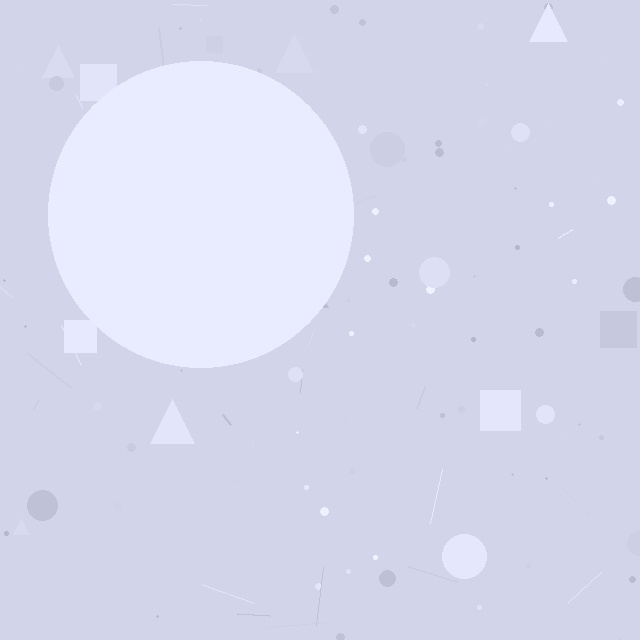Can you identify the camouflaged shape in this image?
The camouflaged shape is a circle.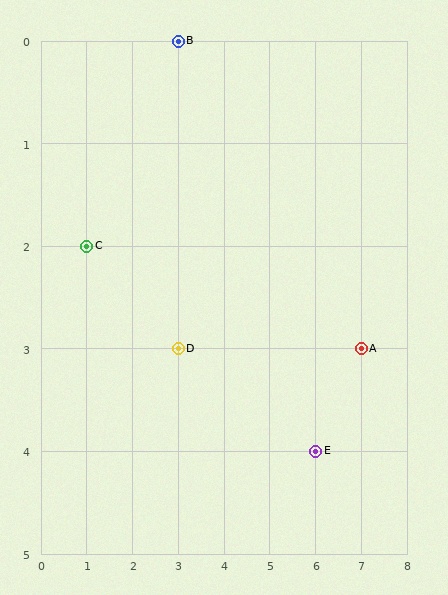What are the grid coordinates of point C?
Point C is at grid coordinates (1, 2).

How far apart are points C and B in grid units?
Points C and B are 2 columns and 2 rows apart (about 2.8 grid units diagonally).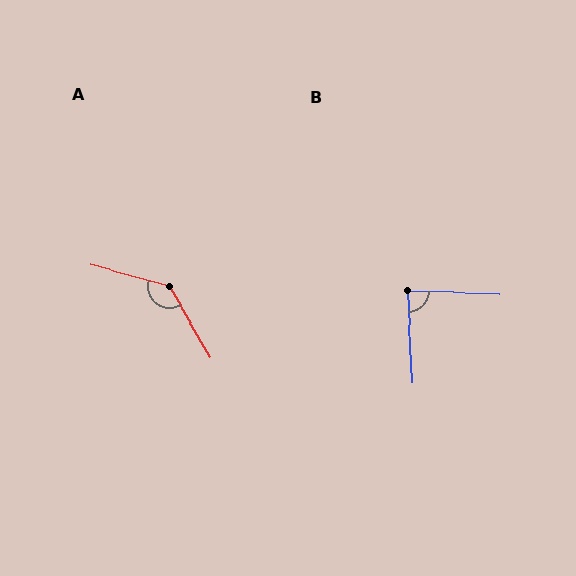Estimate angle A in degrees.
Approximately 135 degrees.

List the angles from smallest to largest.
B (85°), A (135°).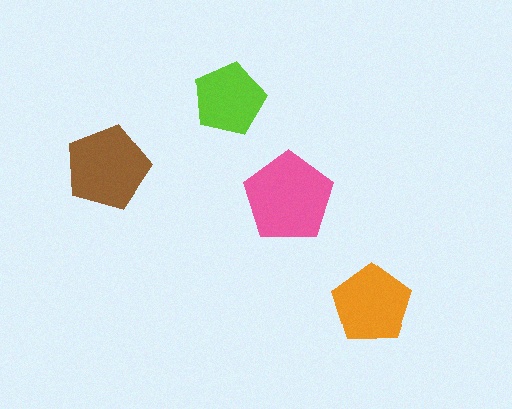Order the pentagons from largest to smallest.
the pink one, the brown one, the orange one, the lime one.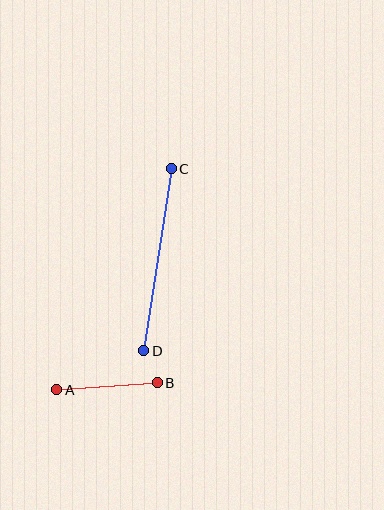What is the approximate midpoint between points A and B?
The midpoint is at approximately (107, 386) pixels.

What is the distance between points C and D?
The distance is approximately 184 pixels.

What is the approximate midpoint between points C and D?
The midpoint is at approximately (158, 260) pixels.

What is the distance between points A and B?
The distance is approximately 101 pixels.